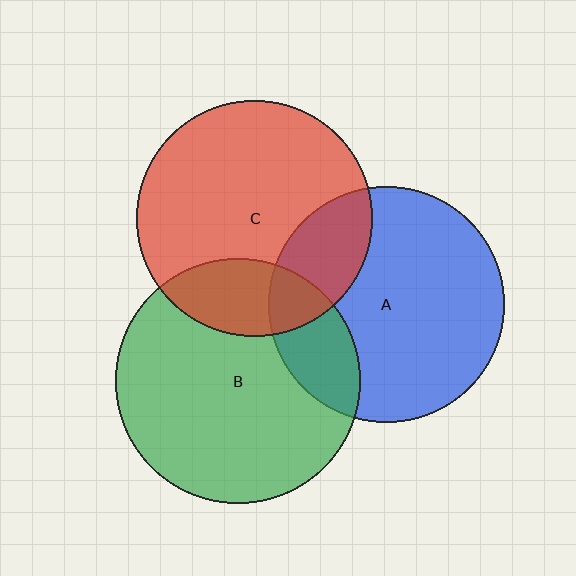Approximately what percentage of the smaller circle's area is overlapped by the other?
Approximately 20%.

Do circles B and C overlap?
Yes.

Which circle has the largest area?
Circle B (green).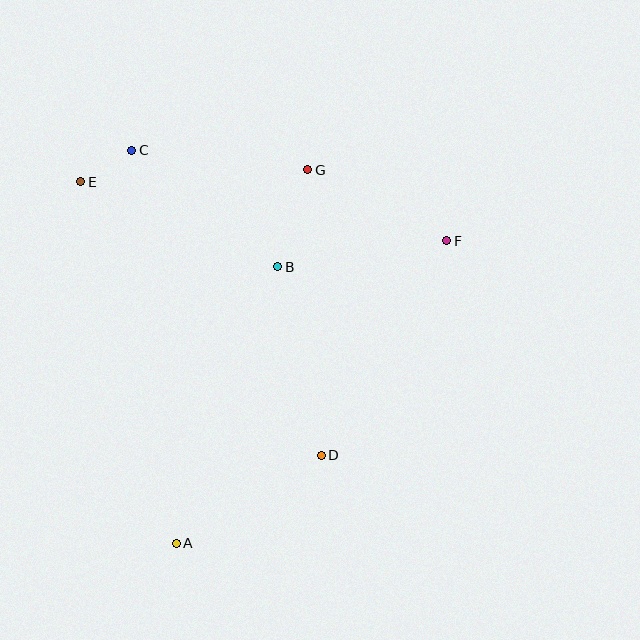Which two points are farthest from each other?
Points A and F are farthest from each other.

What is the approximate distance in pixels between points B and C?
The distance between B and C is approximately 187 pixels.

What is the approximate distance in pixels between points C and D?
The distance between C and D is approximately 359 pixels.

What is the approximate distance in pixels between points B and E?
The distance between B and E is approximately 215 pixels.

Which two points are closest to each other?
Points C and E are closest to each other.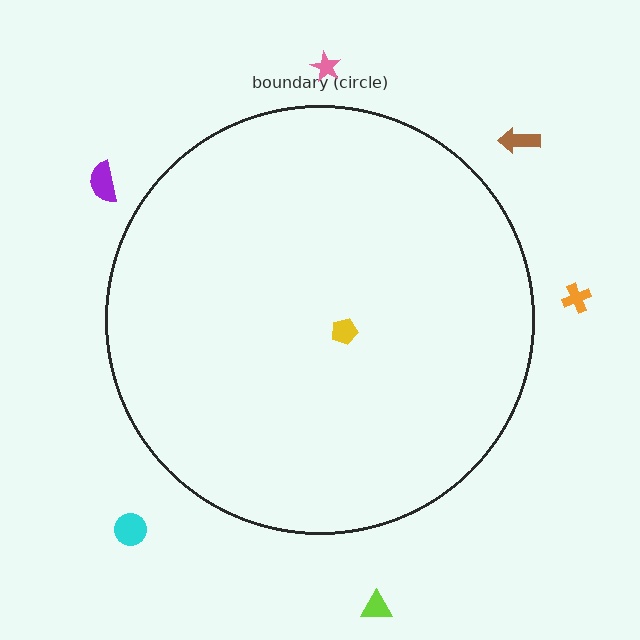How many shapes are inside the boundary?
1 inside, 6 outside.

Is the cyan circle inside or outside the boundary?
Outside.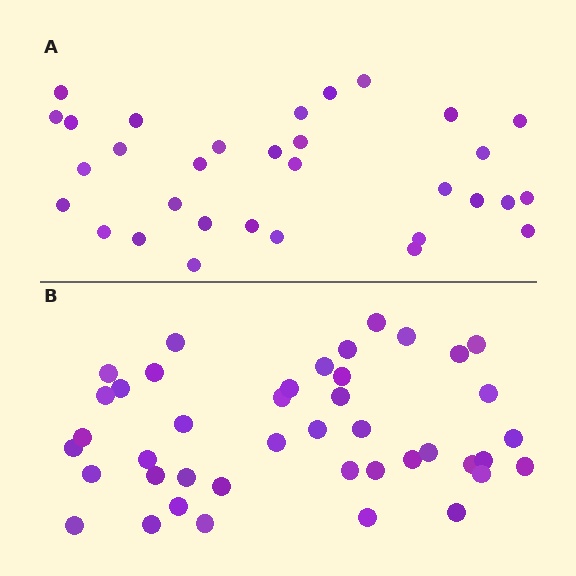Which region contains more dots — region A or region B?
Region B (the bottom region) has more dots.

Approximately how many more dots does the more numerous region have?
Region B has roughly 10 or so more dots than region A.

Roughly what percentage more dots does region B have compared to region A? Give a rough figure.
About 30% more.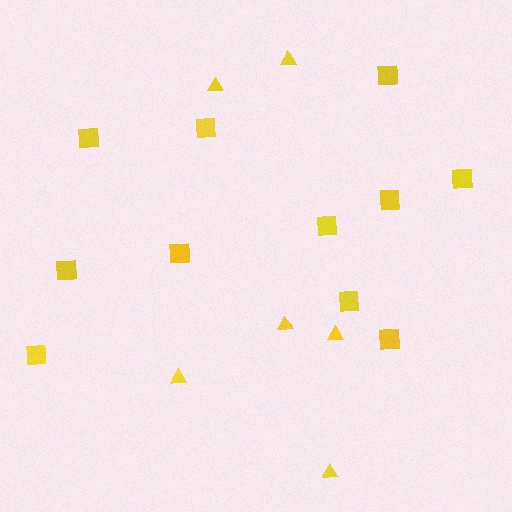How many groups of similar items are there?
There are 2 groups: one group of squares (11) and one group of triangles (6).